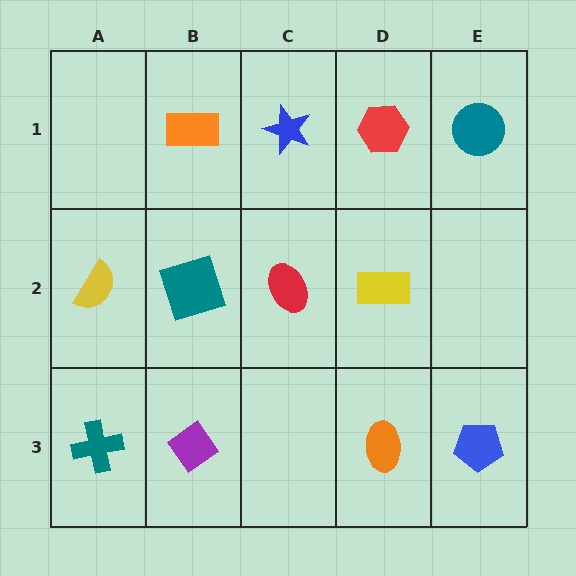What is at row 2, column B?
A teal square.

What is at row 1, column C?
A blue star.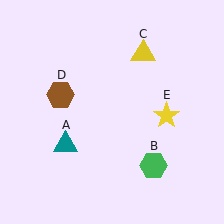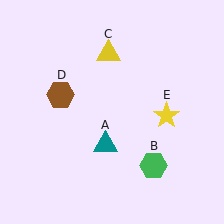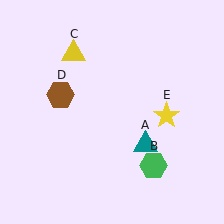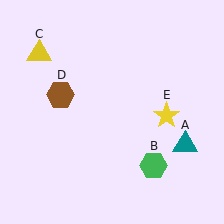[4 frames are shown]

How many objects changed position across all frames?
2 objects changed position: teal triangle (object A), yellow triangle (object C).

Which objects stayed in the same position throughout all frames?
Green hexagon (object B) and brown hexagon (object D) and yellow star (object E) remained stationary.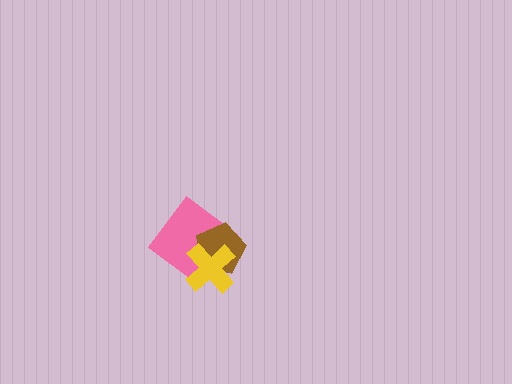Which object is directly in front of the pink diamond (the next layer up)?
The brown pentagon is directly in front of the pink diamond.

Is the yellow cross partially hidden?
No, no other shape covers it.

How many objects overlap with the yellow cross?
2 objects overlap with the yellow cross.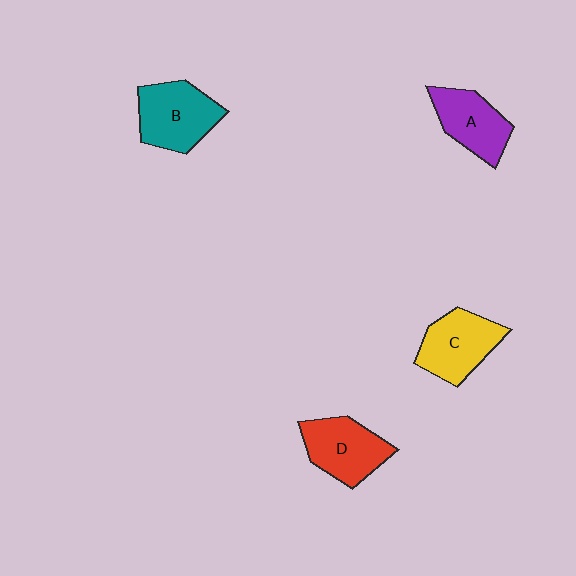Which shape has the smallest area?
Shape A (purple).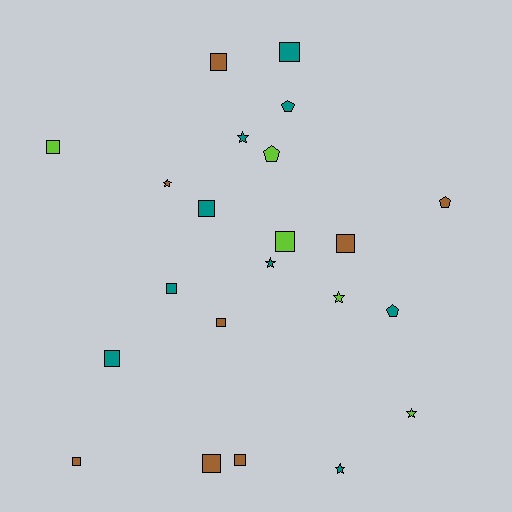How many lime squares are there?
There are 2 lime squares.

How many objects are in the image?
There are 22 objects.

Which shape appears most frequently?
Square, with 12 objects.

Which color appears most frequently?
Teal, with 9 objects.